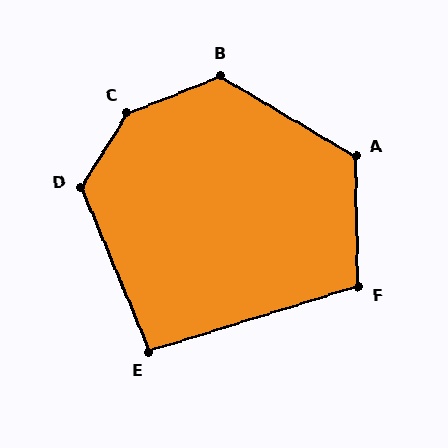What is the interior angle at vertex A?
Approximately 122 degrees (obtuse).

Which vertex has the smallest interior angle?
E, at approximately 95 degrees.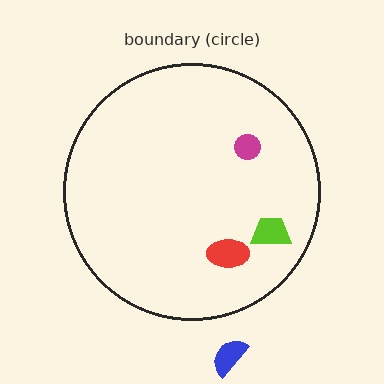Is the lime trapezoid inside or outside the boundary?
Inside.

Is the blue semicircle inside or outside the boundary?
Outside.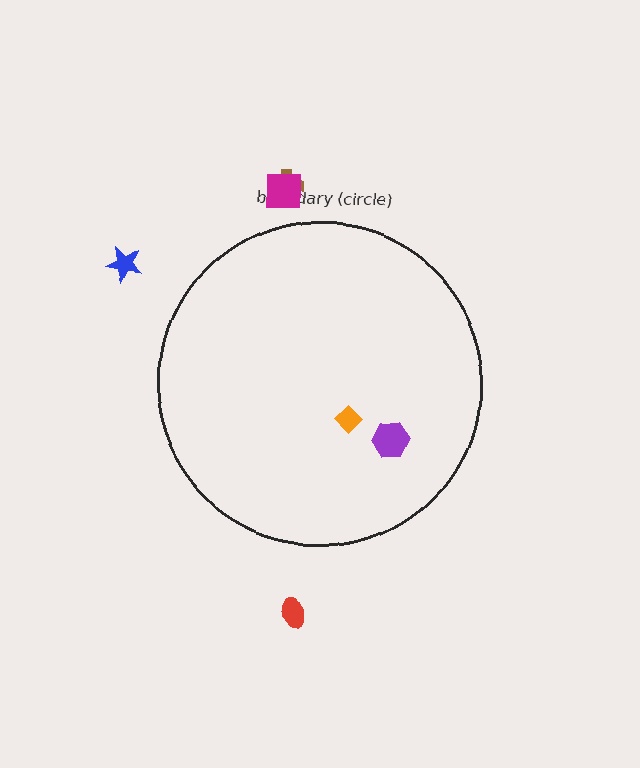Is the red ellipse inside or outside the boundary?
Outside.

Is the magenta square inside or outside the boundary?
Outside.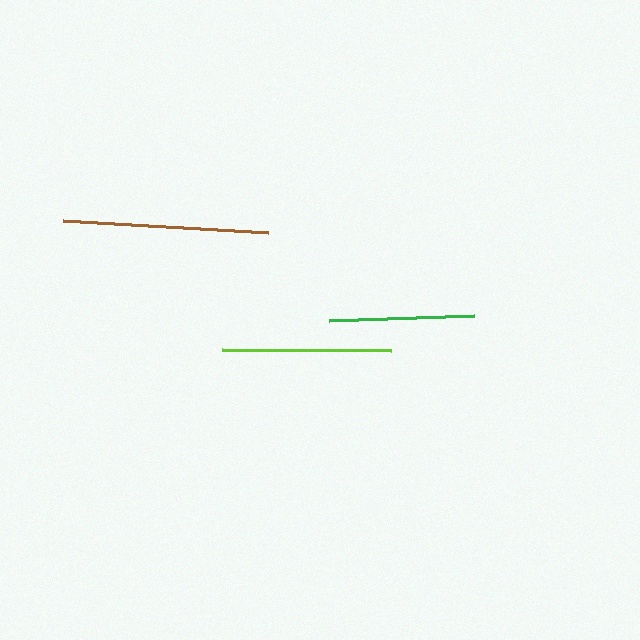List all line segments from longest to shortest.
From longest to shortest: brown, lime, green.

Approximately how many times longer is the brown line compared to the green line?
The brown line is approximately 1.4 times the length of the green line.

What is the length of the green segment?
The green segment is approximately 145 pixels long.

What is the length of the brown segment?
The brown segment is approximately 205 pixels long.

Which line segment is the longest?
The brown line is the longest at approximately 205 pixels.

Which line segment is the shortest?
The green line is the shortest at approximately 145 pixels.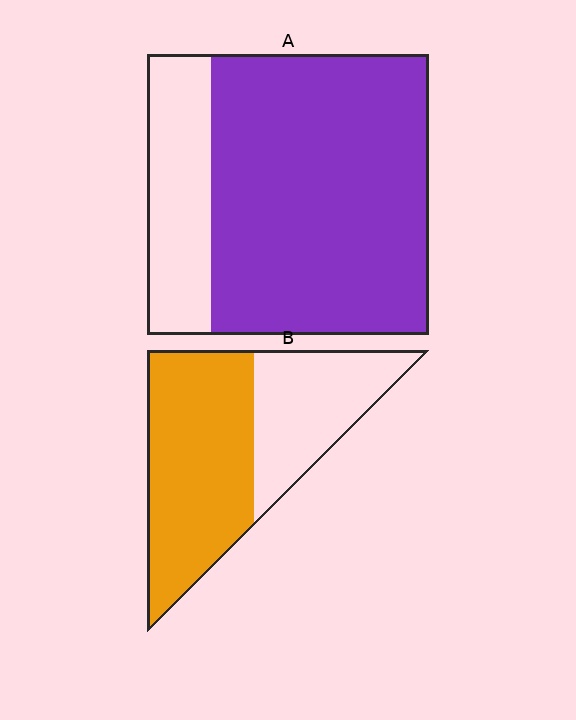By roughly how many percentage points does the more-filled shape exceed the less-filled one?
By roughly 15 percentage points (A over B).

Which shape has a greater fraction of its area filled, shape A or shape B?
Shape A.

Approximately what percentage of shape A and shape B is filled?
A is approximately 75% and B is approximately 60%.